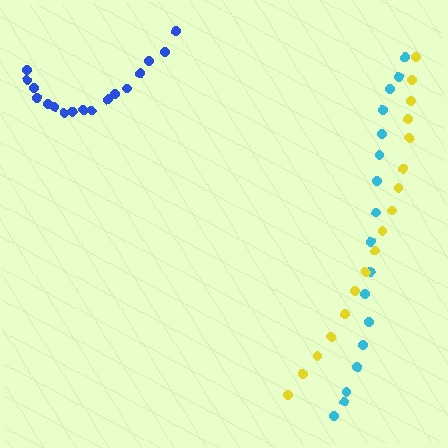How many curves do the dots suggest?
There are 3 distinct paths.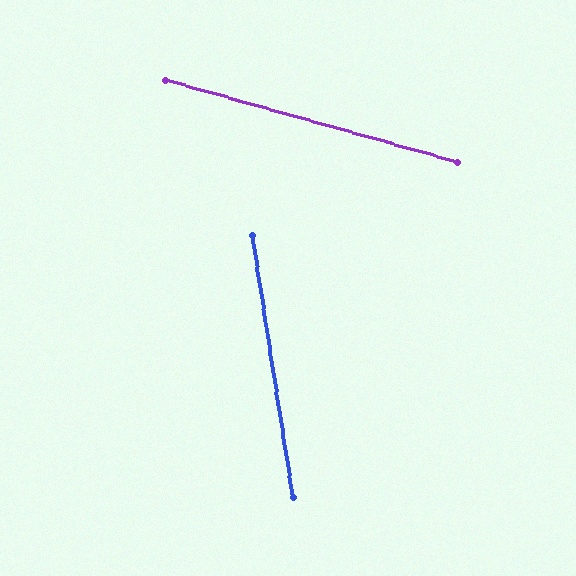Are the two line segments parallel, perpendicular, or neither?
Neither parallel nor perpendicular — they differ by about 66°.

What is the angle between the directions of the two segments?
Approximately 66 degrees.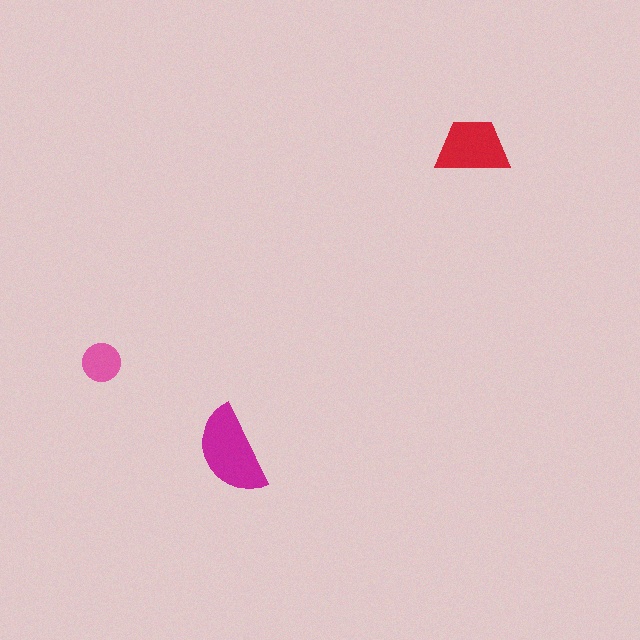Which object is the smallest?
The pink circle.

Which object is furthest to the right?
The red trapezoid is rightmost.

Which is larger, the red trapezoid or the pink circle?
The red trapezoid.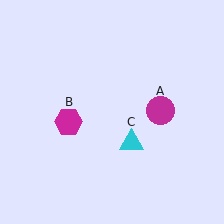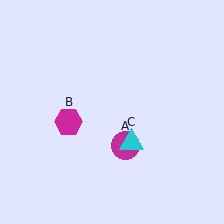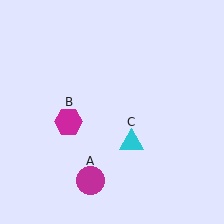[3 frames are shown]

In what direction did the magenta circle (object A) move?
The magenta circle (object A) moved down and to the left.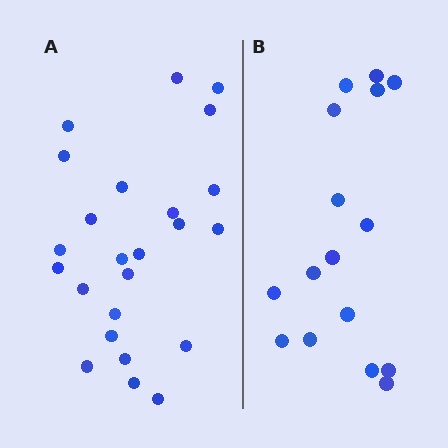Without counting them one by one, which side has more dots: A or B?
Region A (the left region) has more dots.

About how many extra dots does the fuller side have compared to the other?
Region A has roughly 8 or so more dots than region B.